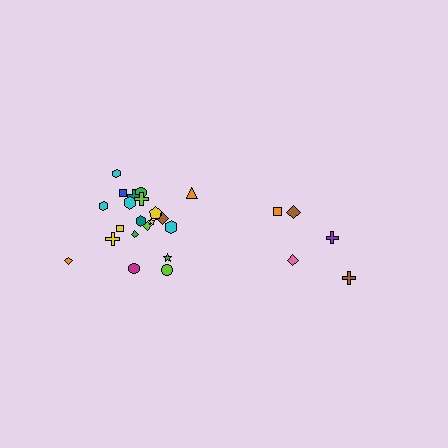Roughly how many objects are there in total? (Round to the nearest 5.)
Roughly 25 objects in total.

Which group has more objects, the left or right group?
The left group.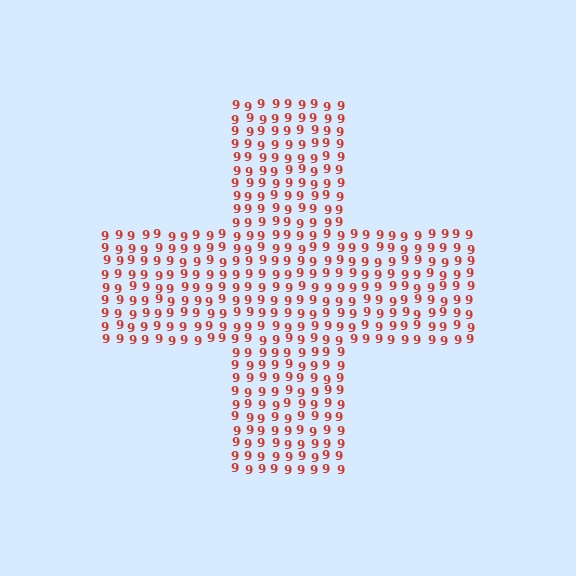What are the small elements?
The small elements are digit 9's.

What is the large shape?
The large shape is a cross.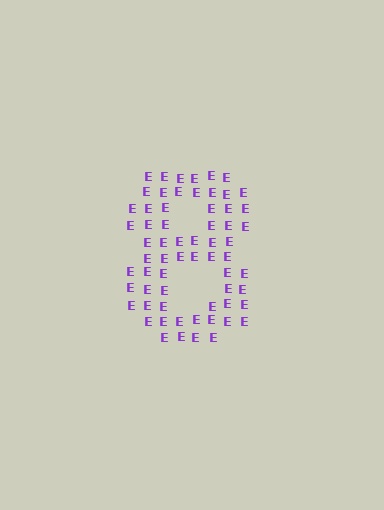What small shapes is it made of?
It is made of small letter E's.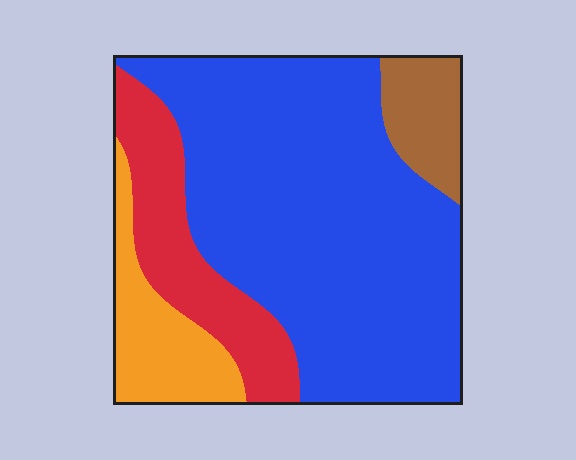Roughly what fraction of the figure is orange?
Orange covers about 10% of the figure.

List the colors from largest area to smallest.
From largest to smallest: blue, red, orange, brown.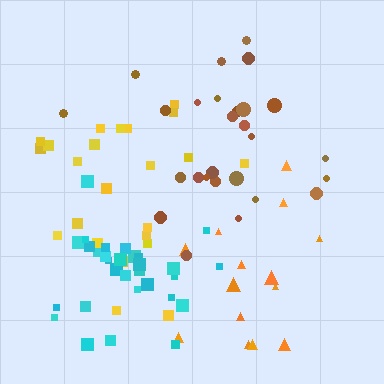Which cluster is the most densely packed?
Cyan.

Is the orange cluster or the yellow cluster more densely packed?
Yellow.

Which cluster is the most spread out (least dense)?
Orange.